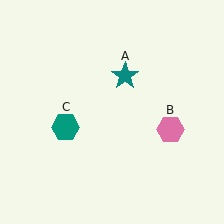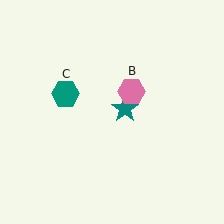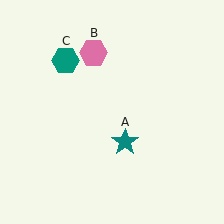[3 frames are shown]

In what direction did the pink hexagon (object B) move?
The pink hexagon (object B) moved up and to the left.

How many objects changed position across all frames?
3 objects changed position: teal star (object A), pink hexagon (object B), teal hexagon (object C).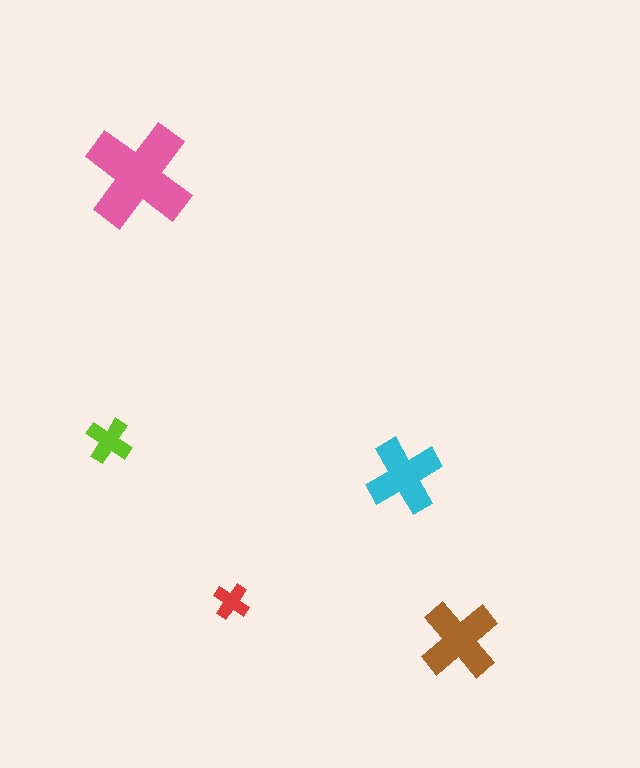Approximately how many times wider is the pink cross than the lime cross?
About 2.5 times wider.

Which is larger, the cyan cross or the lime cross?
The cyan one.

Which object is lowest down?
The brown cross is bottommost.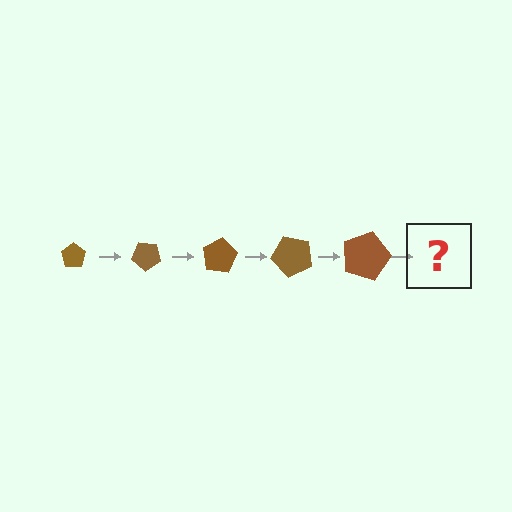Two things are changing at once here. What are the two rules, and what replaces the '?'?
The two rules are that the pentagon grows larger each step and it rotates 40 degrees each step. The '?' should be a pentagon, larger than the previous one and rotated 200 degrees from the start.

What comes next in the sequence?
The next element should be a pentagon, larger than the previous one and rotated 200 degrees from the start.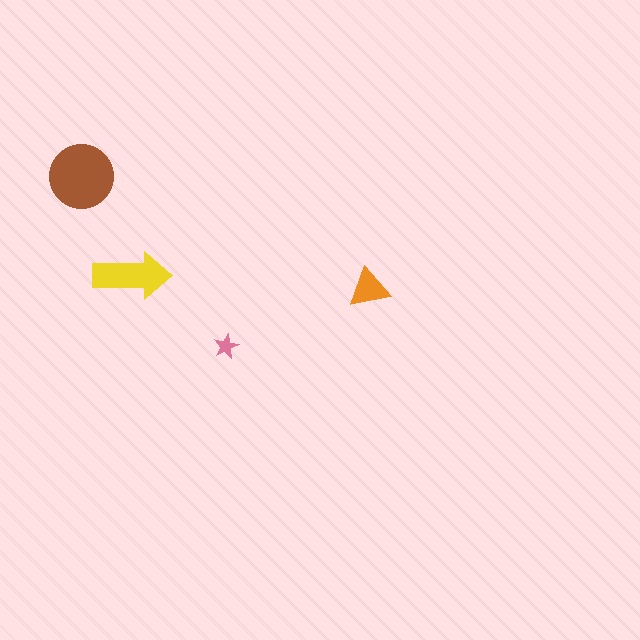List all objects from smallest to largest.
The pink star, the orange triangle, the yellow arrow, the brown circle.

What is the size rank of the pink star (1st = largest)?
4th.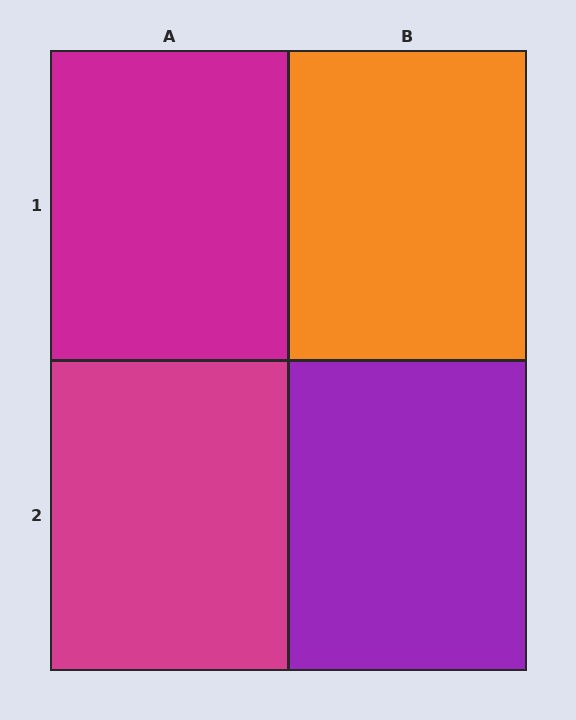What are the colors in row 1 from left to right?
Magenta, orange.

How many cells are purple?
1 cell is purple.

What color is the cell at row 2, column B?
Purple.